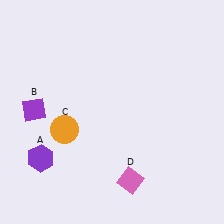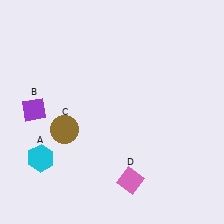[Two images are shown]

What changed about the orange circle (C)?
In Image 1, C is orange. In Image 2, it changed to brown.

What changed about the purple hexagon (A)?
In Image 1, A is purple. In Image 2, it changed to cyan.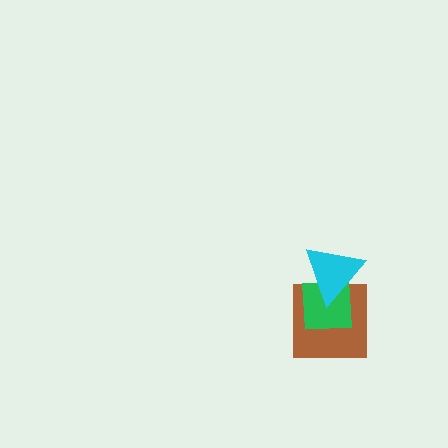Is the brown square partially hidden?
Yes, it is partially covered by another shape.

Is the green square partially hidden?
Yes, it is partially covered by another shape.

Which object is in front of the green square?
The cyan triangle is in front of the green square.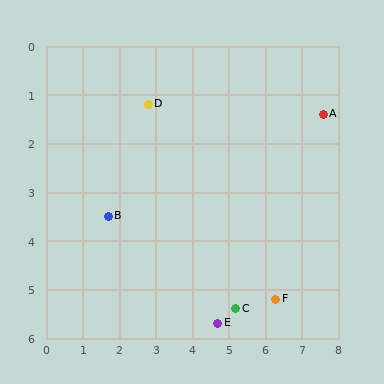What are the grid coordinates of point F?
Point F is at approximately (6.3, 5.2).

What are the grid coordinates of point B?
Point B is at approximately (1.7, 3.5).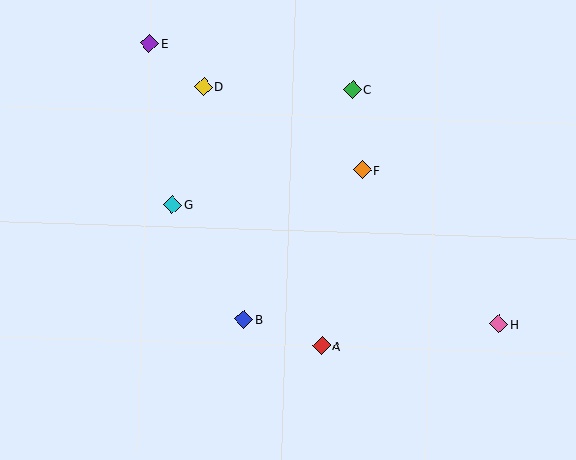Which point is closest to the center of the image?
Point F at (362, 170) is closest to the center.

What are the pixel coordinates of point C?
Point C is at (353, 90).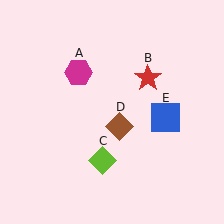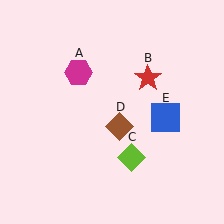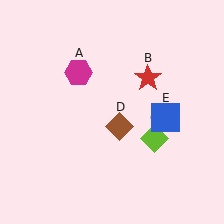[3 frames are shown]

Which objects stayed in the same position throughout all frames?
Magenta hexagon (object A) and red star (object B) and brown diamond (object D) and blue square (object E) remained stationary.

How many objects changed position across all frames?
1 object changed position: lime diamond (object C).